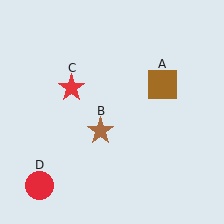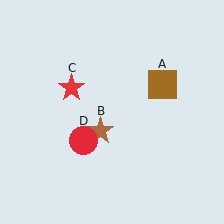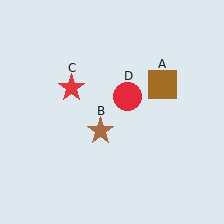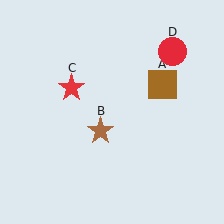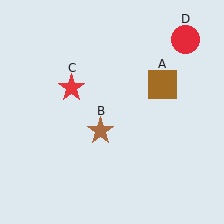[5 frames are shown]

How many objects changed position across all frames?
1 object changed position: red circle (object D).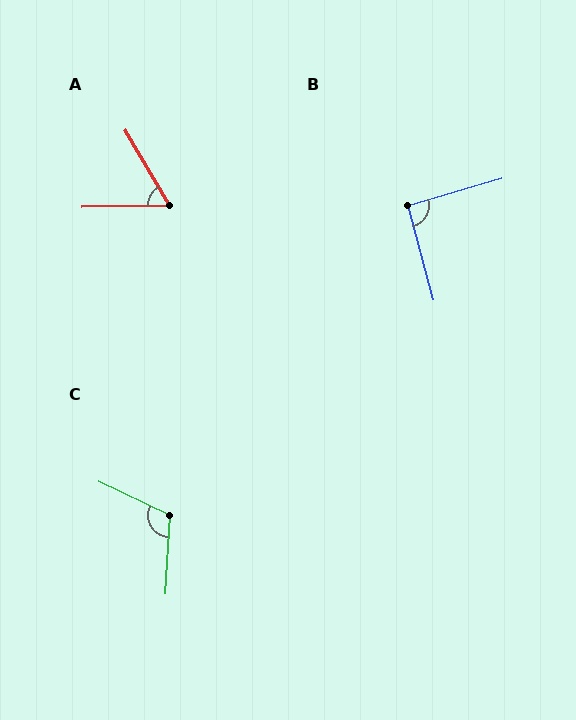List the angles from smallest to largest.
A (61°), B (91°), C (112°).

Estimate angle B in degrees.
Approximately 91 degrees.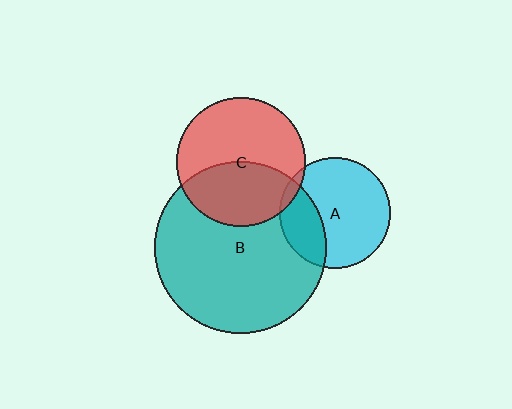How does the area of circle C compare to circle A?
Approximately 1.3 times.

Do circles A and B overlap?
Yes.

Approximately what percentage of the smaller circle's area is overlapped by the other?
Approximately 30%.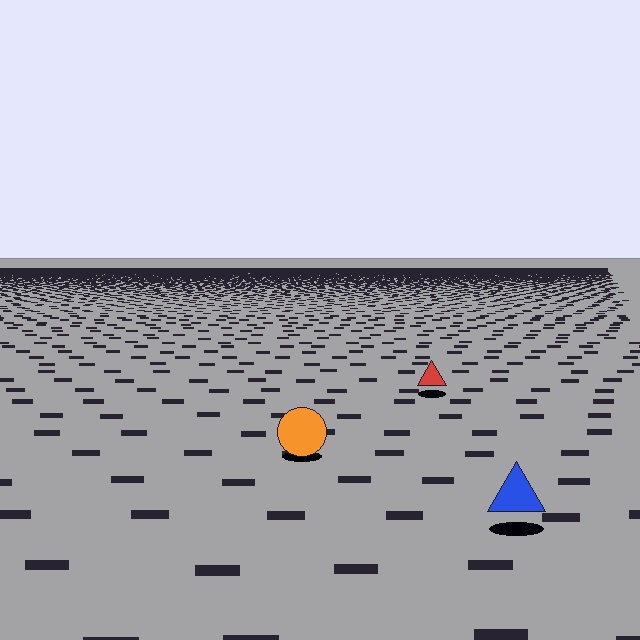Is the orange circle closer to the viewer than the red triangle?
Yes. The orange circle is closer — you can tell from the texture gradient: the ground texture is coarser near it.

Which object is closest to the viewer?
The blue triangle is closest. The texture marks near it are larger and more spread out.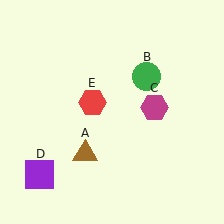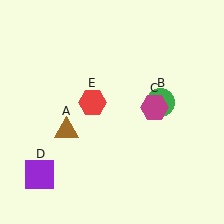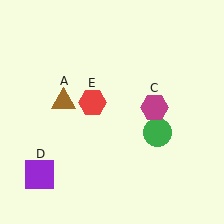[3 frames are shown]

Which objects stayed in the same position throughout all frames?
Magenta hexagon (object C) and purple square (object D) and red hexagon (object E) remained stationary.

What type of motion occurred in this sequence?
The brown triangle (object A), green circle (object B) rotated clockwise around the center of the scene.